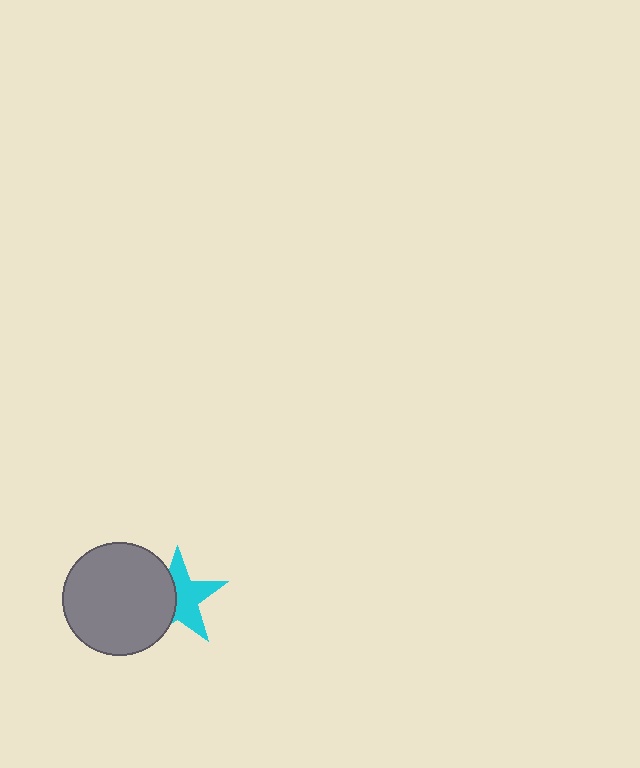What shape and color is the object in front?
The object in front is a gray circle.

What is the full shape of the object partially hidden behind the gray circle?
The partially hidden object is a cyan star.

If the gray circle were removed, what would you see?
You would see the complete cyan star.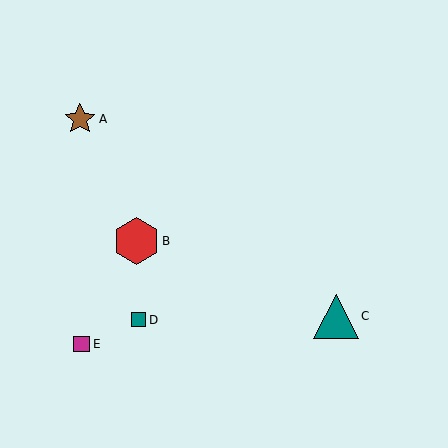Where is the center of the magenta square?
The center of the magenta square is at (82, 344).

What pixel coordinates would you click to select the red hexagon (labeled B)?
Click at (136, 241) to select the red hexagon B.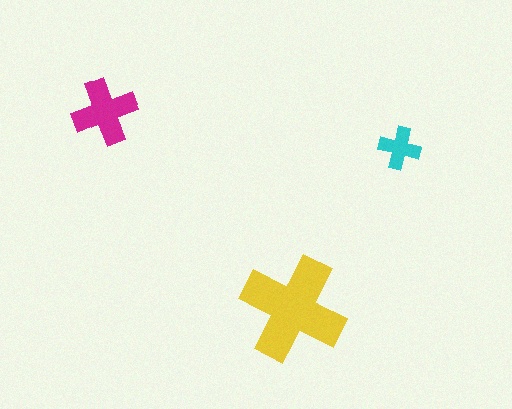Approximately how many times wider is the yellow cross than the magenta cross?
About 1.5 times wider.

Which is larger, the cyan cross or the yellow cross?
The yellow one.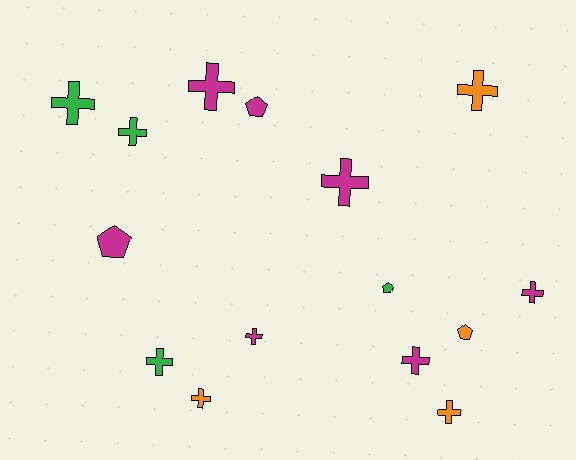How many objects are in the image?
There are 15 objects.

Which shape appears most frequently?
Cross, with 11 objects.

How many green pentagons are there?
There is 1 green pentagon.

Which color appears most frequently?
Magenta, with 7 objects.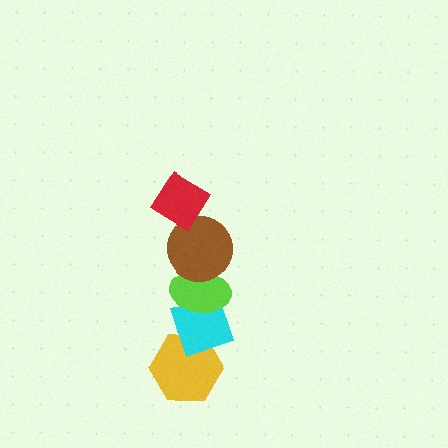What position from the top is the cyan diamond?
The cyan diamond is 4th from the top.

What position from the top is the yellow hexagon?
The yellow hexagon is 5th from the top.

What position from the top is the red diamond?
The red diamond is 1st from the top.